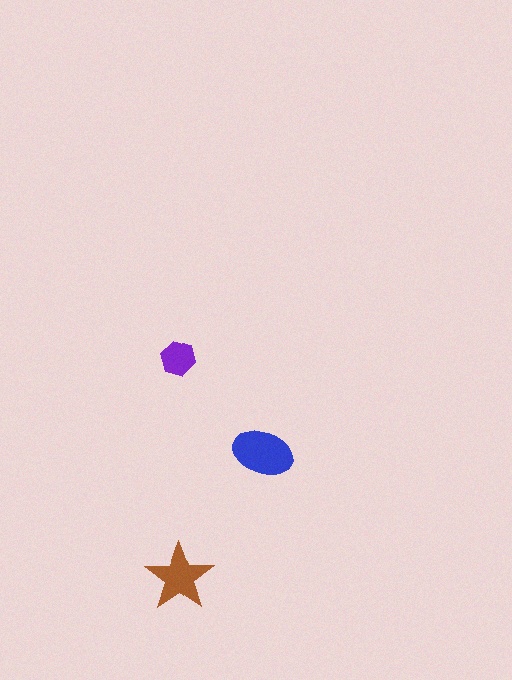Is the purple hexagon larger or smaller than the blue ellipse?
Smaller.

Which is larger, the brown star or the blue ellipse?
The blue ellipse.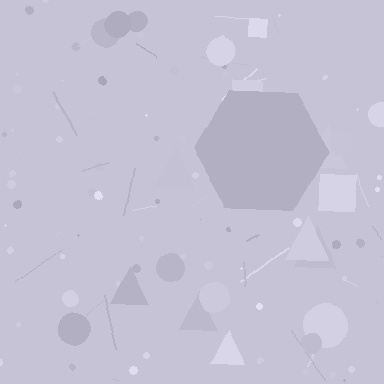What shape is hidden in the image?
A hexagon is hidden in the image.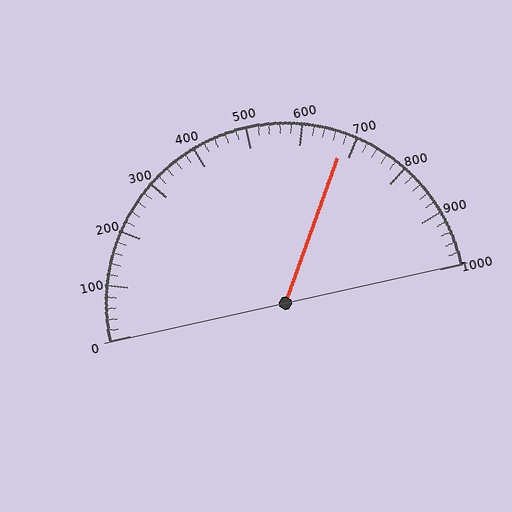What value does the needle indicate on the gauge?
The needle indicates approximately 680.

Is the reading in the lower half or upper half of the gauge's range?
The reading is in the upper half of the range (0 to 1000).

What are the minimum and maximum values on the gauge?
The gauge ranges from 0 to 1000.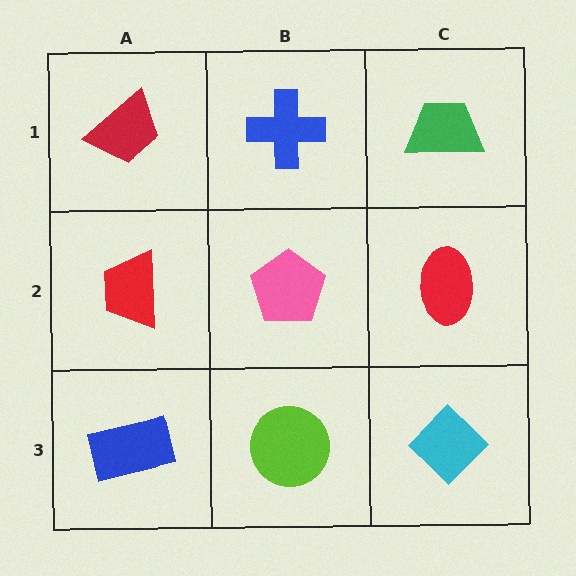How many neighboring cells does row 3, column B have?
3.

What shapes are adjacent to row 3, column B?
A pink pentagon (row 2, column B), a blue rectangle (row 3, column A), a cyan diamond (row 3, column C).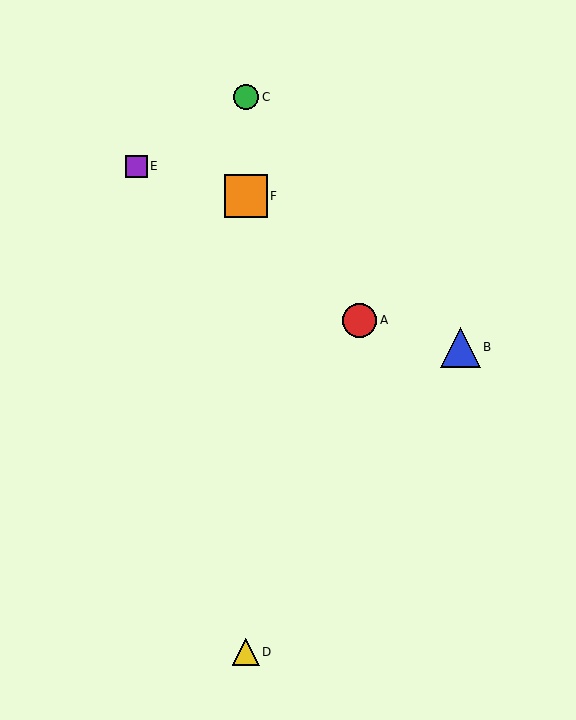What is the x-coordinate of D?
Object D is at x≈246.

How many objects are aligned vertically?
3 objects (C, D, F) are aligned vertically.